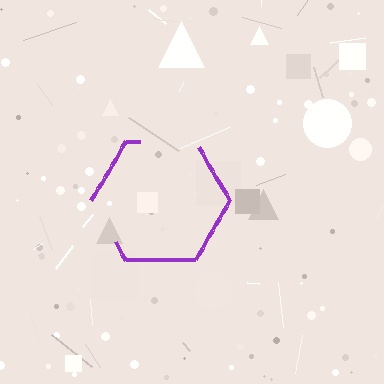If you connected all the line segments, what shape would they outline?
They would outline a hexagon.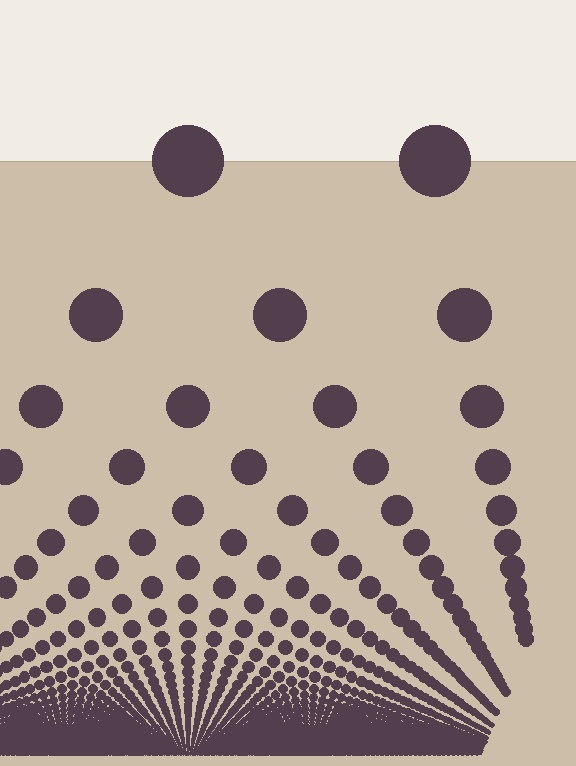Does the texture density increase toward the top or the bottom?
Density increases toward the bottom.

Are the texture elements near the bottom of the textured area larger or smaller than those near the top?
Smaller. The gradient is inverted — elements near the bottom are smaller and denser.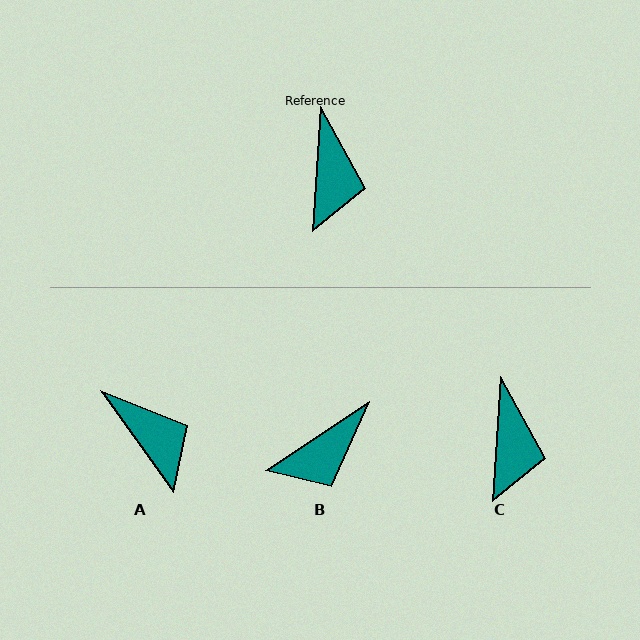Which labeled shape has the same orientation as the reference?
C.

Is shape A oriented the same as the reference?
No, it is off by about 39 degrees.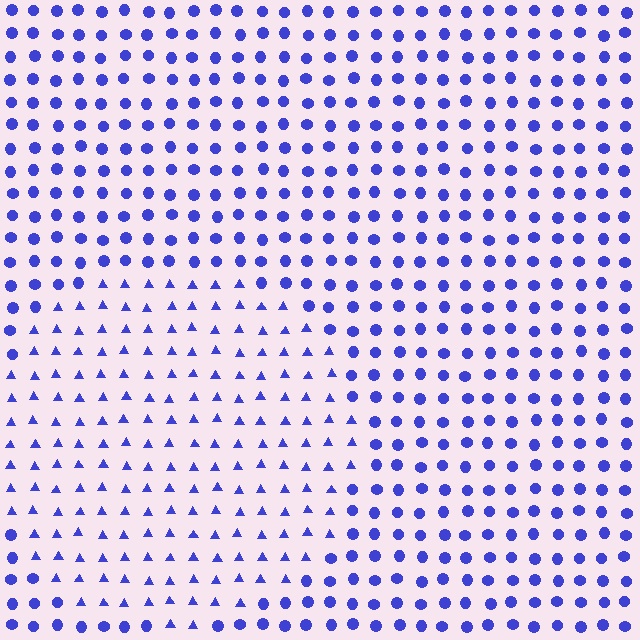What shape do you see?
I see a circle.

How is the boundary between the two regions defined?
The boundary is defined by a change in element shape: triangles inside vs. circles outside. All elements share the same color and spacing.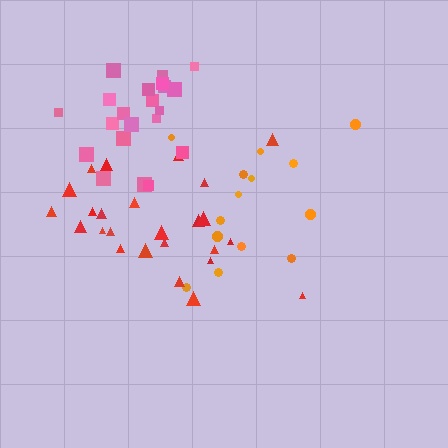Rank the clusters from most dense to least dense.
pink, red, orange.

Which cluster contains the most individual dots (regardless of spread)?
Red (25).